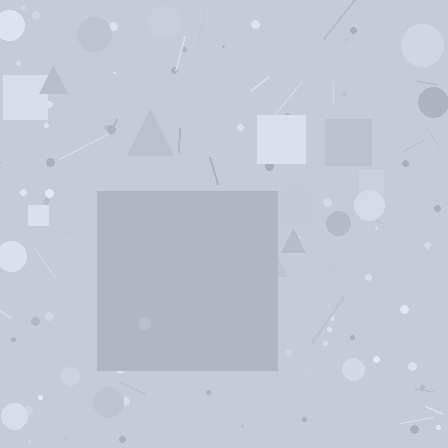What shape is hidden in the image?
A square is hidden in the image.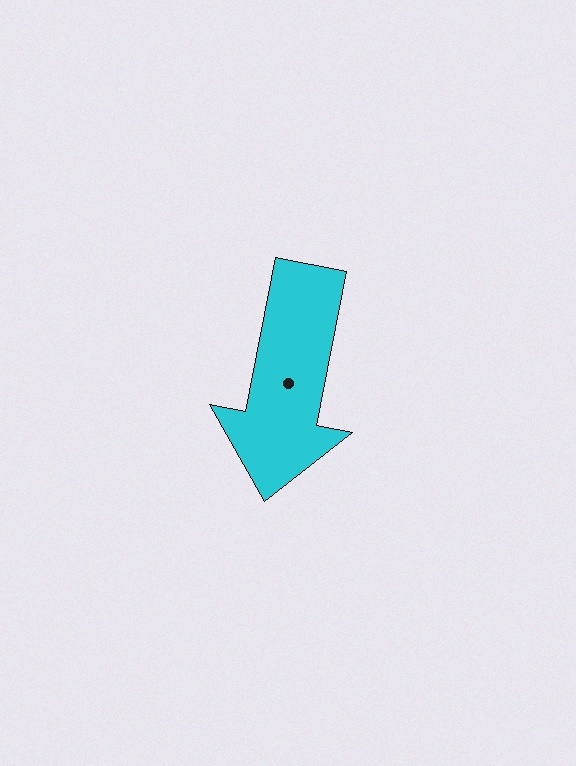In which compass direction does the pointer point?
South.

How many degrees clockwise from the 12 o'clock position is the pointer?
Approximately 191 degrees.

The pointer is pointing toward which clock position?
Roughly 6 o'clock.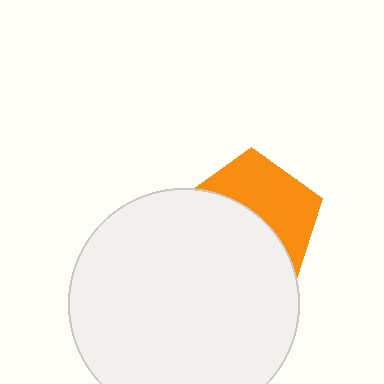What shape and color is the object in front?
The object in front is a white circle.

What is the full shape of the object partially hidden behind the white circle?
The partially hidden object is an orange pentagon.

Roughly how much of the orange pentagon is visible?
About half of it is visible (roughly 46%).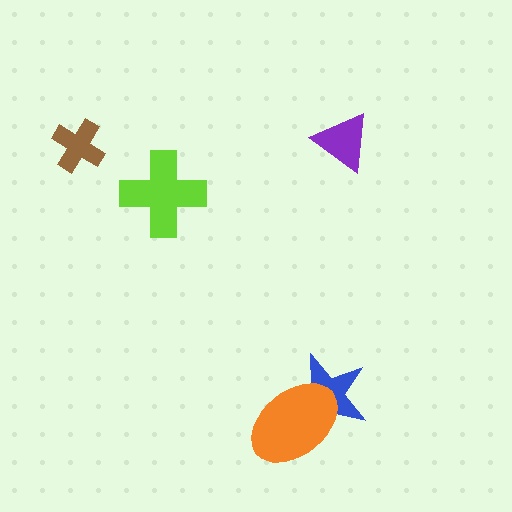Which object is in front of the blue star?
The orange ellipse is in front of the blue star.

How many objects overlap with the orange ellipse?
1 object overlaps with the orange ellipse.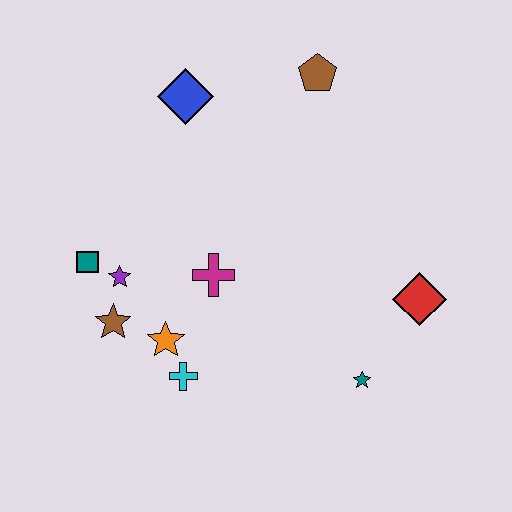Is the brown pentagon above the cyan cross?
Yes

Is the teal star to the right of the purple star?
Yes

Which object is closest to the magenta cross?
The orange star is closest to the magenta cross.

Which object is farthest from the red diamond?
The teal square is farthest from the red diamond.